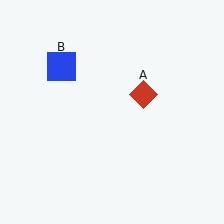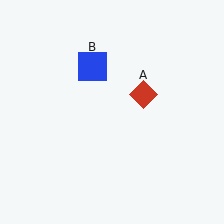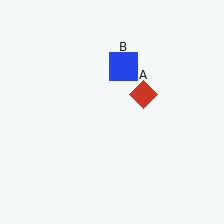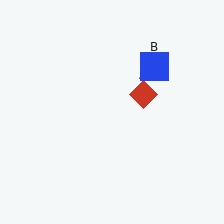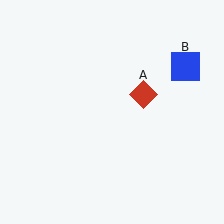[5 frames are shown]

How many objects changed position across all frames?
1 object changed position: blue square (object B).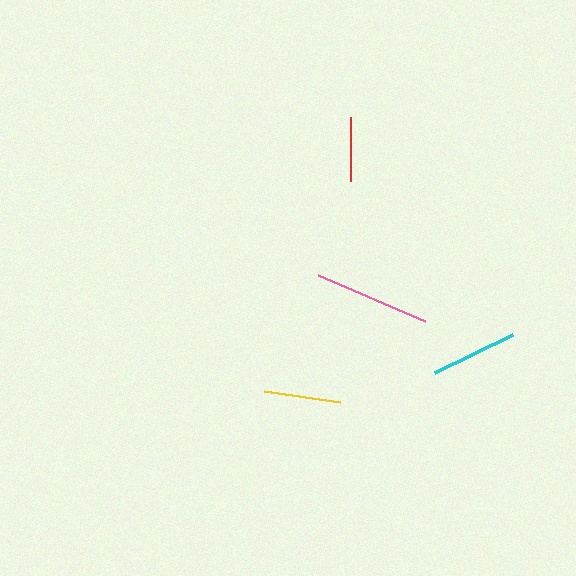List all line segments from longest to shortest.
From longest to shortest: pink, cyan, yellow, red.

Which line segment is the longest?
The pink line is the longest at approximately 117 pixels.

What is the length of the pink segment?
The pink segment is approximately 117 pixels long.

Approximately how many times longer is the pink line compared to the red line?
The pink line is approximately 1.8 times the length of the red line.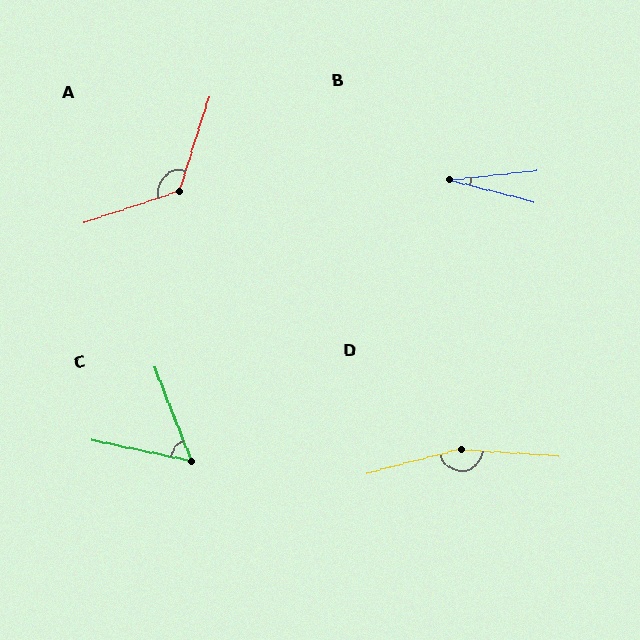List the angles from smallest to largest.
B (21°), C (57°), A (126°), D (162°).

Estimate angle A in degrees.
Approximately 126 degrees.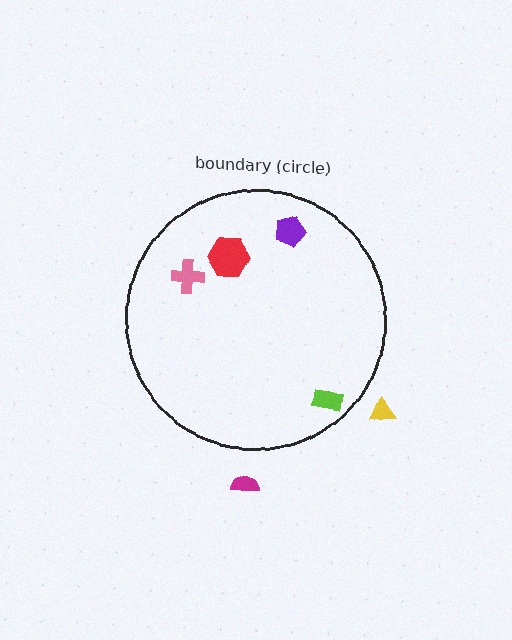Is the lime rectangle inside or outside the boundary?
Inside.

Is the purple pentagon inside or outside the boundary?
Inside.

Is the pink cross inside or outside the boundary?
Inside.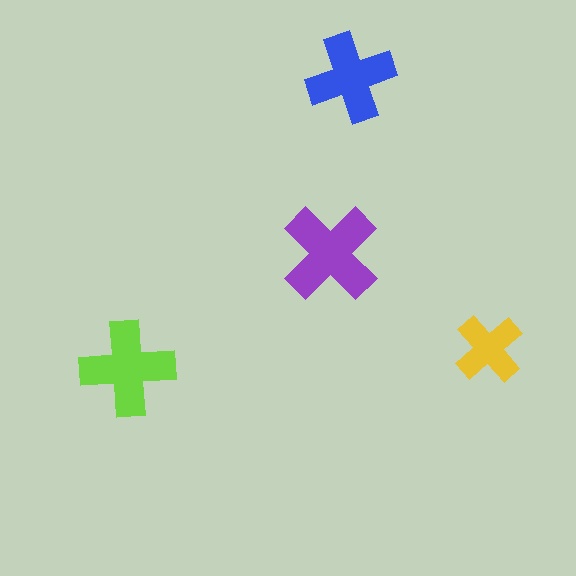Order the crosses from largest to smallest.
the purple one, the lime one, the blue one, the yellow one.